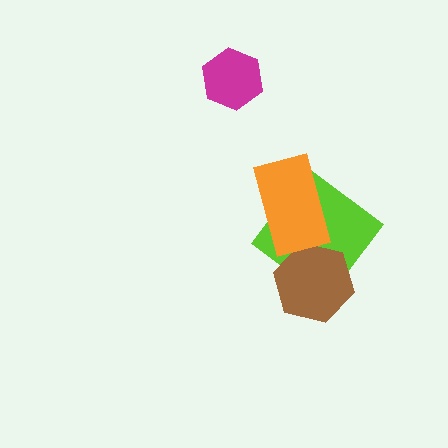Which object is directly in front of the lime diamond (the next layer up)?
The brown hexagon is directly in front of the lime diamond.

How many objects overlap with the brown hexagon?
1 object overlaps with the brown hexagon.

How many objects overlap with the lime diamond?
2 objects overlap with the lime diamond.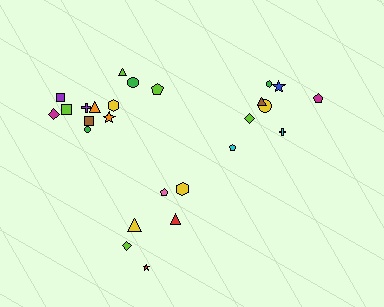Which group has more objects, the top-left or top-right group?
The top-left group.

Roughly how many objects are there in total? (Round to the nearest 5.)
Roughly 25 objects in total.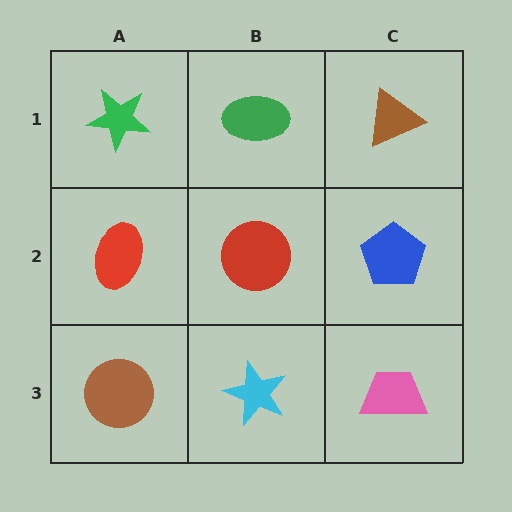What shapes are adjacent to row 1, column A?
A red ellipse (row 2, column A), a green ellipse (row 1, column B).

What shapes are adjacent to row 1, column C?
A blue pentagon (row 2, column C), a green ellipse (row 1, column B).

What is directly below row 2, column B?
A cyan star.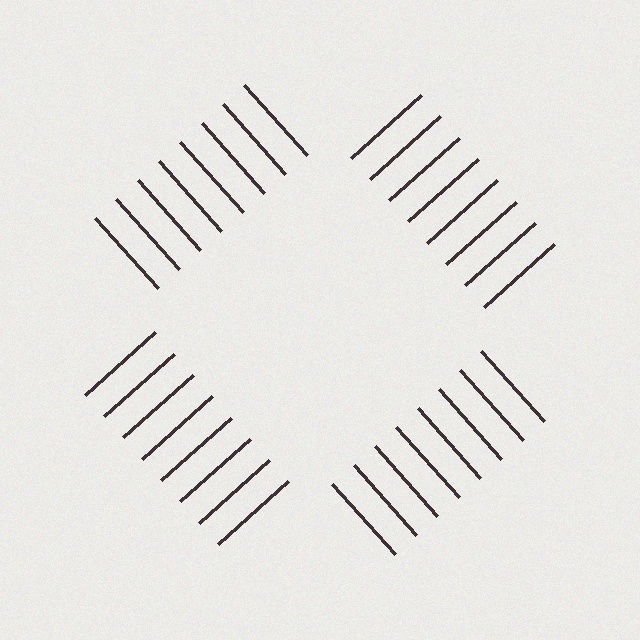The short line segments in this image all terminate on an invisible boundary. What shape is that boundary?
An illusory square — the line segments terminate on its edges but no continuous stroke is drawn.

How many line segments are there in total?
32 — 8 along each of the 4 edges.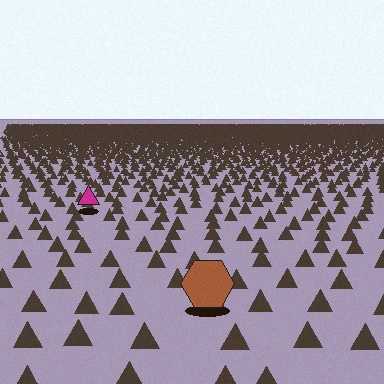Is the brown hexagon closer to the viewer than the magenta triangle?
Yes. The brown hexagon is closer — you can tell from the texture gradient: the ground texture is coarser near it.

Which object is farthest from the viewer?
The magenta triangle is farthest from the viewer. It appears smaller and the ground texture around it is denser.